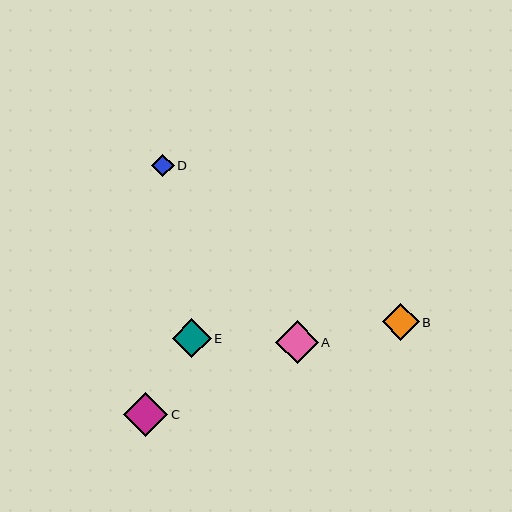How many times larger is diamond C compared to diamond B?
Diamond C is approximately 1.2 times the size of diamond B.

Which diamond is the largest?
Diamond C is the largest with a size of approximately 44 pixels.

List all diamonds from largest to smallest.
From largest to smallest: C, A, E, B, D.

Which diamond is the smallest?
Diamond D is the smallest with a size of approximately 22 pixels.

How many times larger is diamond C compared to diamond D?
Diamond C is approximately 2.0 times the size of diamond D.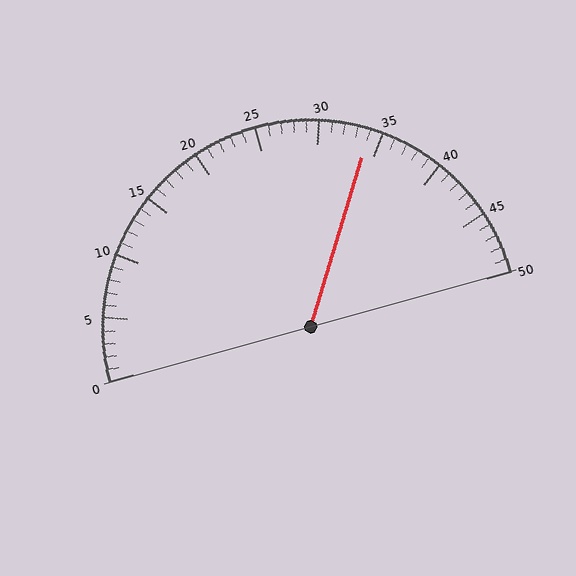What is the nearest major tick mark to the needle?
The nearest major tick mark is 35.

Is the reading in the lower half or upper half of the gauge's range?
The reading is in the upper half of the range (0 to 50).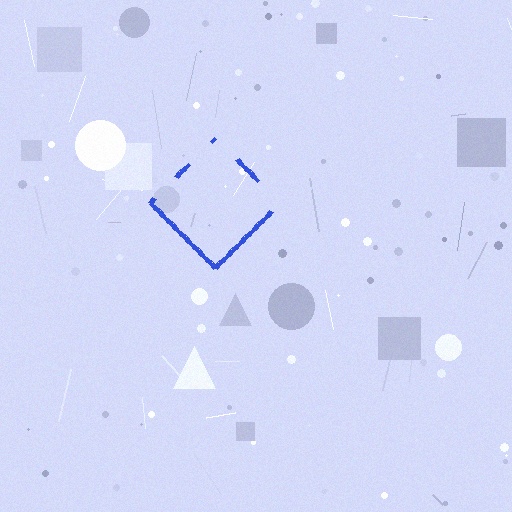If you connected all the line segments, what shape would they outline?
They would outline a diamond.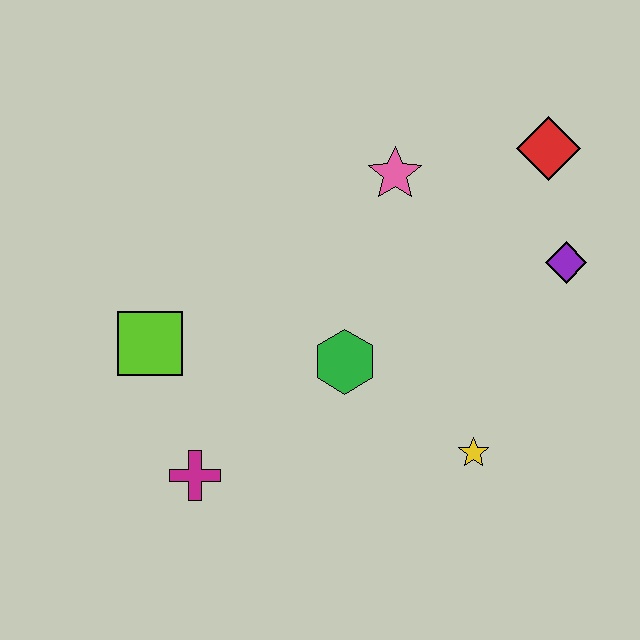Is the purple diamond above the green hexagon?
Yes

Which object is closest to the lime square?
The magenta cross is closest to the lime square.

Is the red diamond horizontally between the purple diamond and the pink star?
Yes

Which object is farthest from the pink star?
The magenta cross is farthest from the pink star.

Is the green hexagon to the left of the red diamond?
Yes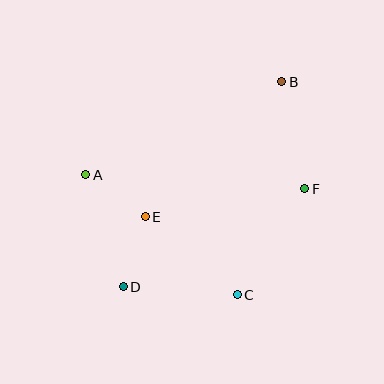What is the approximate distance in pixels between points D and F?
The distance between D and F is approximately 207 pixels.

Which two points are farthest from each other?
Points B and D are farthest from each other.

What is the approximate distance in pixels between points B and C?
The distance between B and C is approximately 218 pixels.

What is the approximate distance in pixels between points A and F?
The distance between A and F is approximately 220 pixels.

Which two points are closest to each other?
Points A and E are closest to each other.